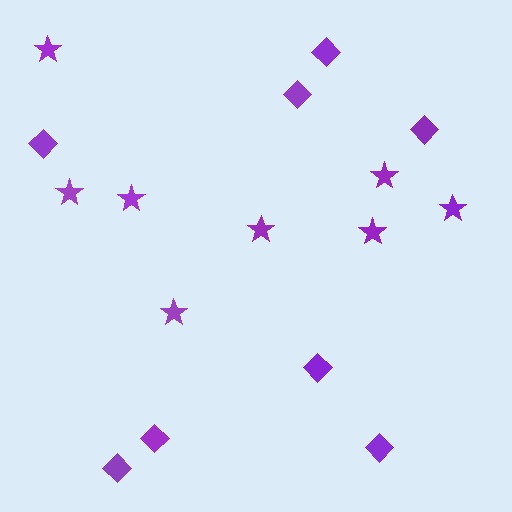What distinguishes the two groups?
There are 2 groups: one group of diamonds (8) and one group of stars (8).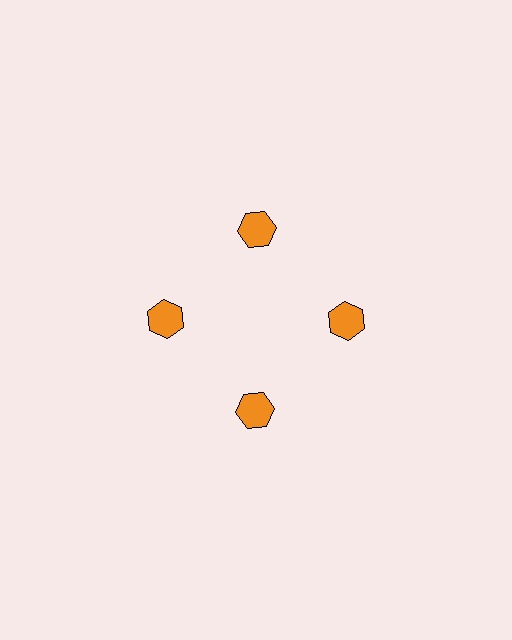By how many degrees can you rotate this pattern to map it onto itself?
The pattern maps onto itself every 90 degrees of rotation.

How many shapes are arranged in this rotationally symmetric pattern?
There are 4 shapes, arranged in 4 groups of 1.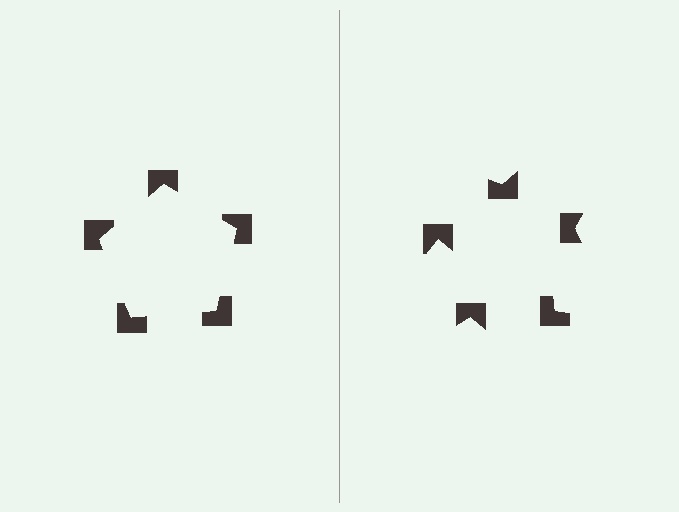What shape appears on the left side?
An illusory pentagon.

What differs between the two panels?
The notched squares are positioned identically on both sides; only the wedge orientations differ. On the left they align to a pentagon; on the right they are misaligned.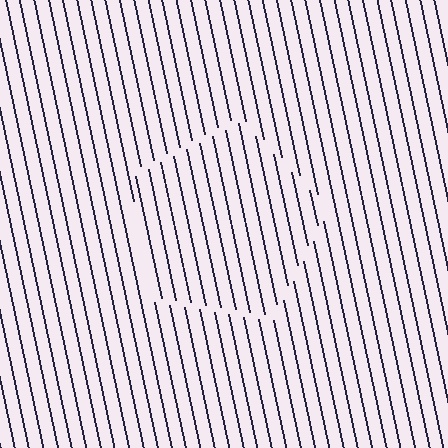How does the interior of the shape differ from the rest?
The interior of the shape contains the same grating, shifted by half a period — the contour is defined by the phase discontinuity where line-ends from the inner and outer gratings abut.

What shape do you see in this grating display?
An illusory pentagon. The interior of the shape contains the same grating, shifted by half a period — the contour is defined by the phase discontinuity where line-ends from the inner and outer gratings abut.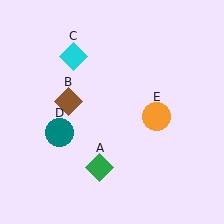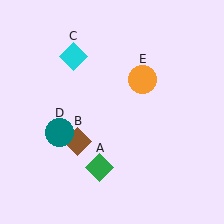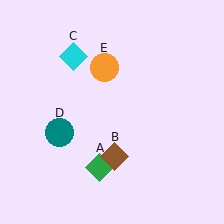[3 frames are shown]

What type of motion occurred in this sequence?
The brown diamond (object B), orange circle (object E) rotated counterclockwise around the center of the scene.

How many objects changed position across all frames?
2 objects changed position: brown diamond (object B), orange circle (object E).